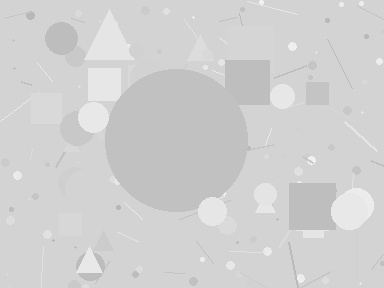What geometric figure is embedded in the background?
A circle is embedded in the background.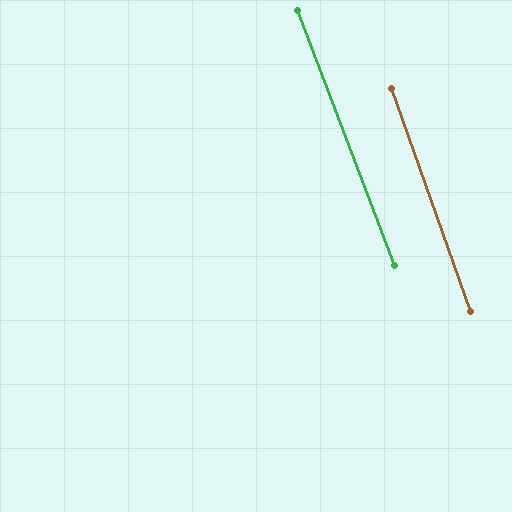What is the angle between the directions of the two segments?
Approximately 1 degree.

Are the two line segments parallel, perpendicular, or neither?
Parallel — their directions differ by only 1.3°.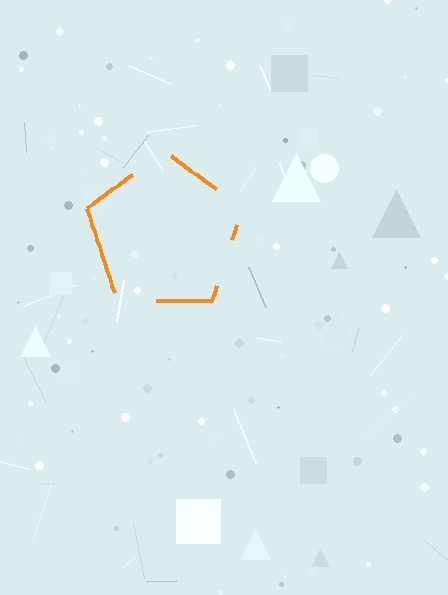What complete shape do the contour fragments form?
The contour fragments form a pentagon.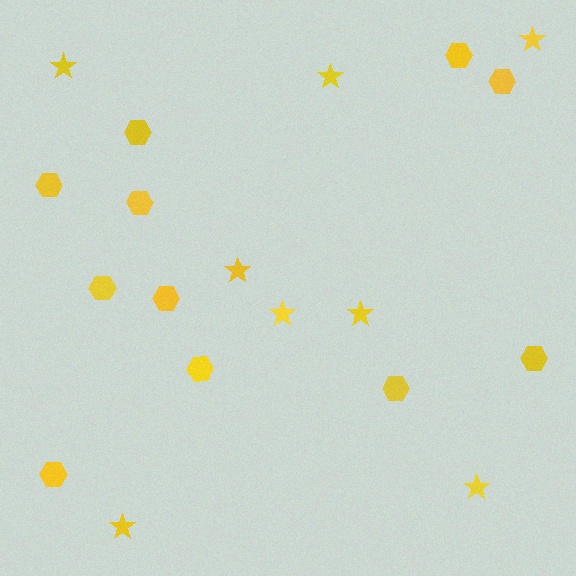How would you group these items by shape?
There are 2 groups: one group of stars (8) and one group of hexagons (11).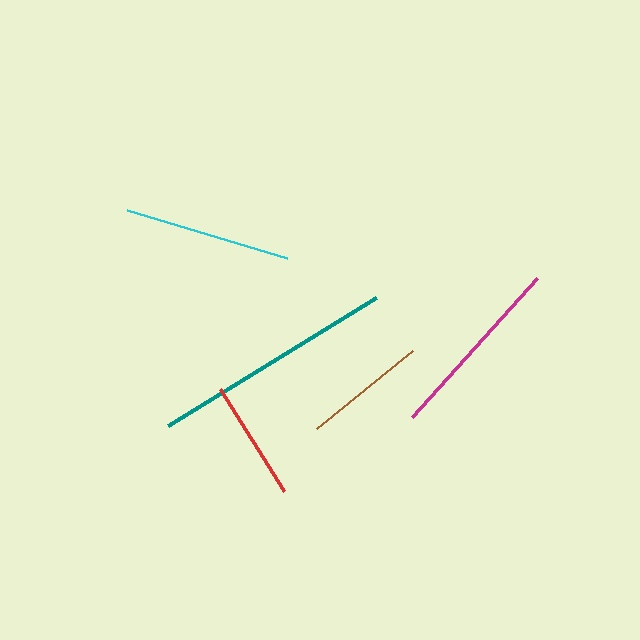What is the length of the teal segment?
The teal segment is approximately 244 pixels long.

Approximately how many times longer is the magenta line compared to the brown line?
The magenta line is approximately 1.5 times the length of the brown line.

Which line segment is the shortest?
The red line is the shortest at approximately 120 pixels.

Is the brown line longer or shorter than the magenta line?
The magenta line is longer than the brown line.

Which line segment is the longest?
The teal line is the longest at approximately 244 pixels.